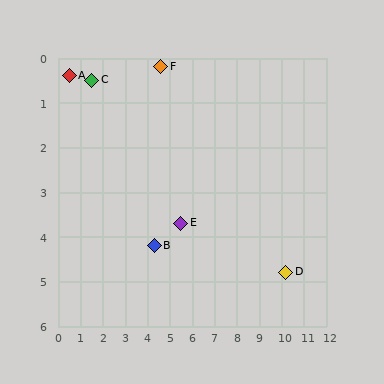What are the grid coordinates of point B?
Point B is at approximately (4.3, 4.2).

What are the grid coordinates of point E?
Point E is at approximately (5.5, 3.7).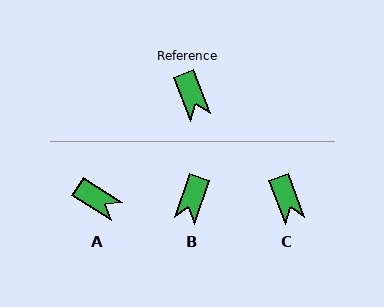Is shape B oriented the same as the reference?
No, it is off by about 40 degrees.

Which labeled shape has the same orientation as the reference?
C.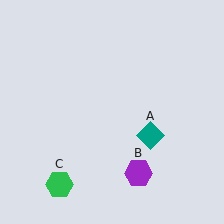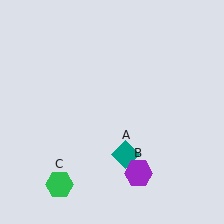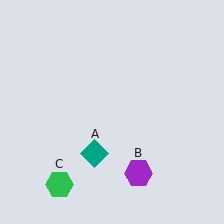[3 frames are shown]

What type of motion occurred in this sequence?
The teal diamond (object A) rotated clockwise around the center of the scene.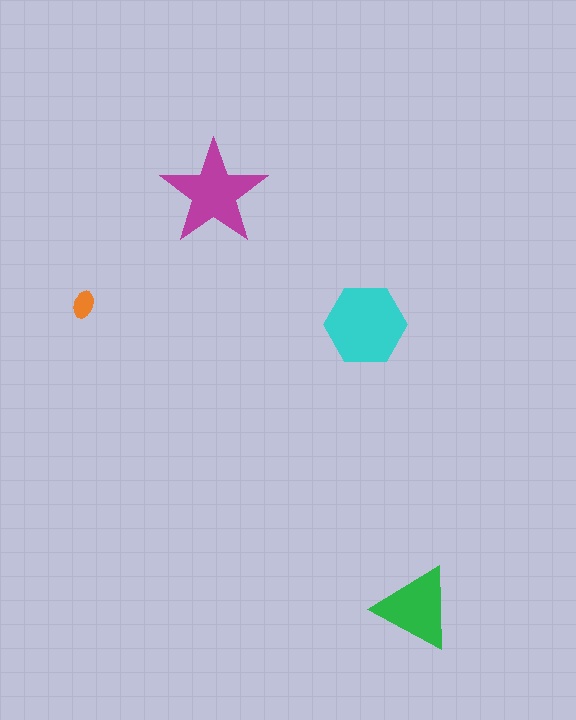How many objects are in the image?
There are 4 objects in the image.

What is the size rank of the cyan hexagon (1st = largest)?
1st.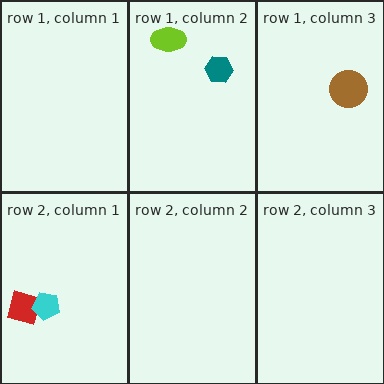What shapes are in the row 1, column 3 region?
The brown circle.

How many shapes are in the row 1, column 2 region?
2.